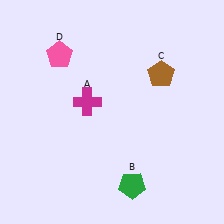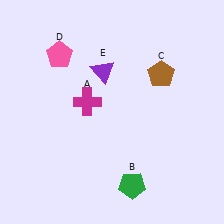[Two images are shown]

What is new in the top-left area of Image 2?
A purple triangle (E) was added in the top-left area of Image 2.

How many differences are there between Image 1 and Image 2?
There is 1 difference between the two images.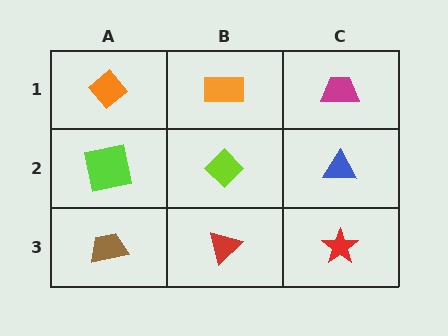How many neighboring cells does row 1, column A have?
2.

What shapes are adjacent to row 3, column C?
A blue triangle (row 2, column C), a red triangle (row 3, column B).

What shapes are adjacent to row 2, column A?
An orange diamond (row 1, column A), a brown trapezoid (row 3, column A), a lime diamond (row 2, column B).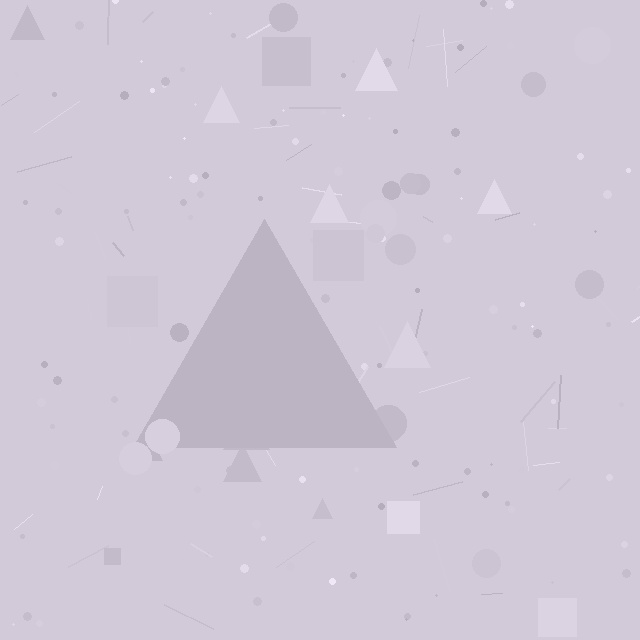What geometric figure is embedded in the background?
A triangle is embedded in the background.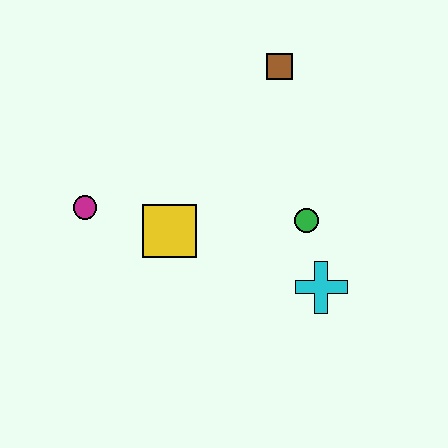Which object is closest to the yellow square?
The magenta circle is closest to the yellow square.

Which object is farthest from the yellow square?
The brown square is farthest from the yellow square.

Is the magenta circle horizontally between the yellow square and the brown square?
No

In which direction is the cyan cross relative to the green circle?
The cyan cross is below the green circle.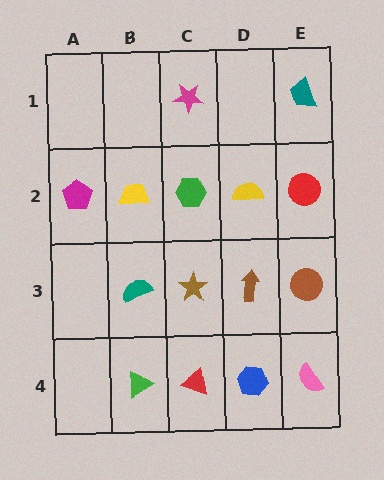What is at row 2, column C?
A green hexagon.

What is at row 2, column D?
A yellow semicircle.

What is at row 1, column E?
A teal trapezoid.